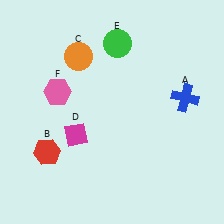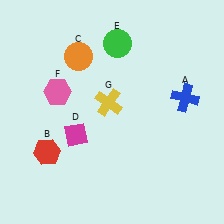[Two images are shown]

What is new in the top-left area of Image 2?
A yellow cross (G) was added in the top-left area of Image 2.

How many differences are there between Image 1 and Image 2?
There is 1 difference between the two images.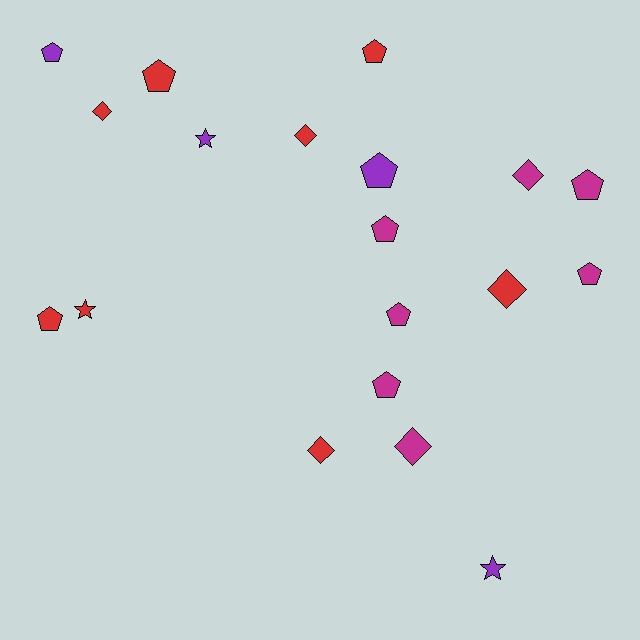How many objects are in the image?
There are 19 objects.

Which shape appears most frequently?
Pentagon, with 10 objects.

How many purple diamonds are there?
There are no purple diamonds.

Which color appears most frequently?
Red, with 8 objects.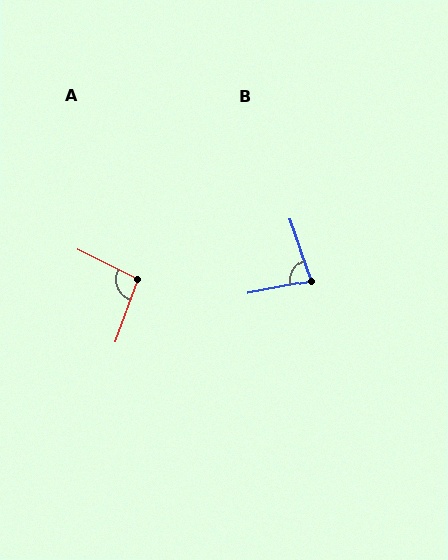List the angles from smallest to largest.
B (81°), A (97°).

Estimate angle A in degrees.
Approximately 97 degrees.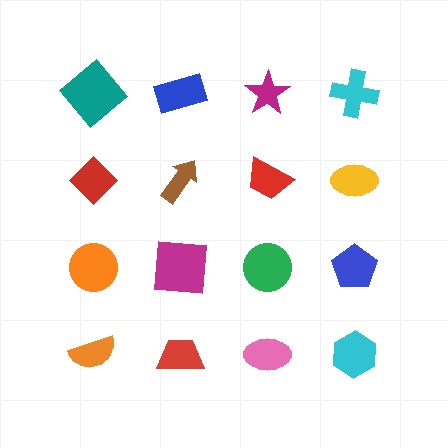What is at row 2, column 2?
A brown arrow.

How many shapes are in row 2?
4 shapes.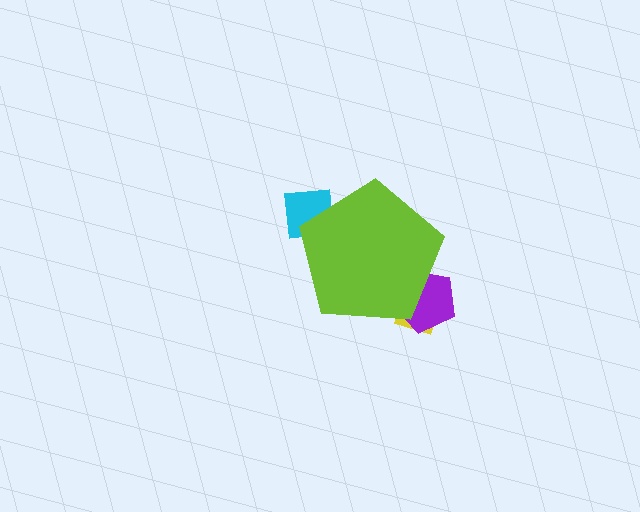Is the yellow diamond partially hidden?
Yes, the yellow diamond is partially hidden behind the lime pentagon.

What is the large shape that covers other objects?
A lime pentagon.